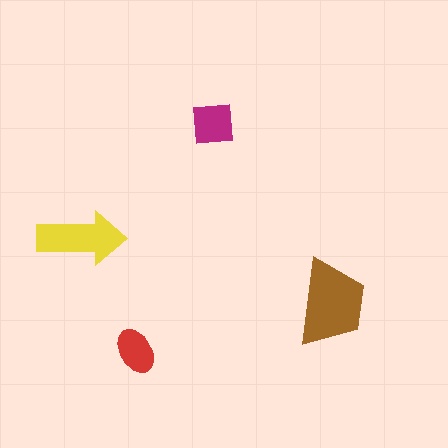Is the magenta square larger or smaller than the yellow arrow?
Smaller.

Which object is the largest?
The brown trapezoid.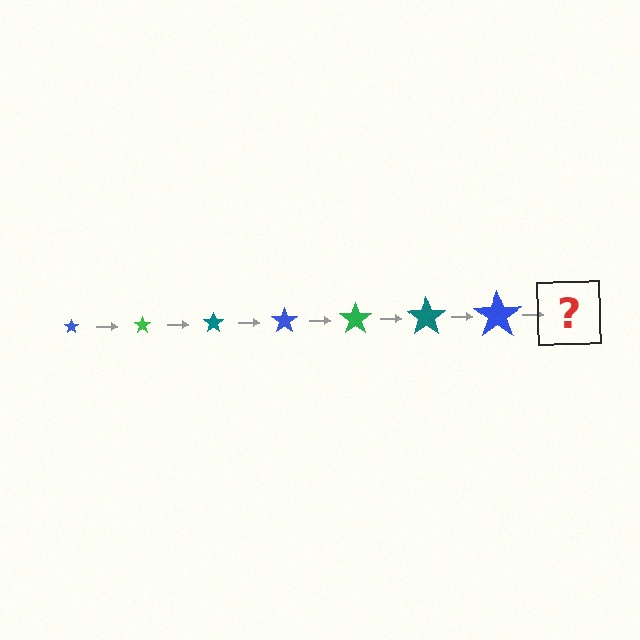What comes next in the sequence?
The next element should be a green star, larger than the previous one.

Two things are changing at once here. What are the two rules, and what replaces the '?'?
The two rules are that the star grows larger each step and the color cycles through blue, green, and teal. The '?' should be a green star, larger than the previous one.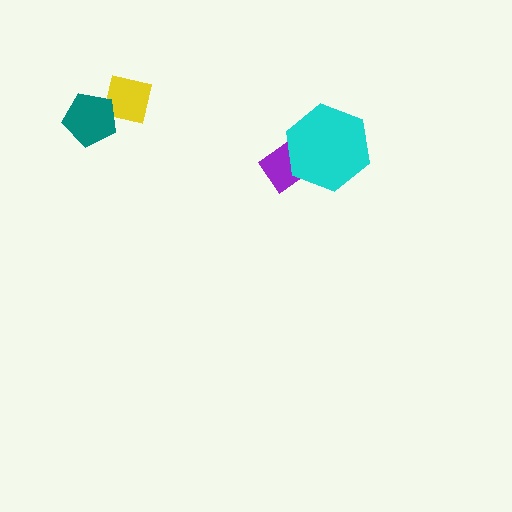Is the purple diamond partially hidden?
Yes, it is partially covered by another shape.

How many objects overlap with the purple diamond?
1 object overlaps with the purple diamond.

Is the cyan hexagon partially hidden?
No, no other shape covers it.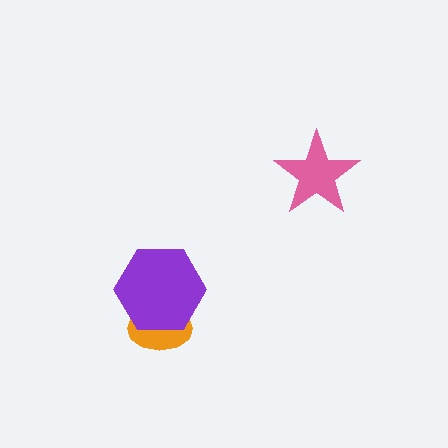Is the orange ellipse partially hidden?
Yes, it is partially covered by another shape.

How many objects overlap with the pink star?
0 objects overlap with the pink star.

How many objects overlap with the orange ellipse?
1 object overlaps with the orange ellipse.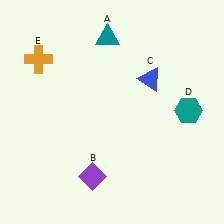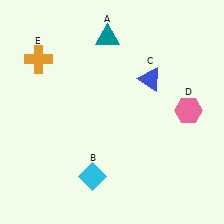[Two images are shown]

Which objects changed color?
B changed from purple to cyan. D changed from teal to pink.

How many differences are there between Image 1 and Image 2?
There are 2 differences between the two images.